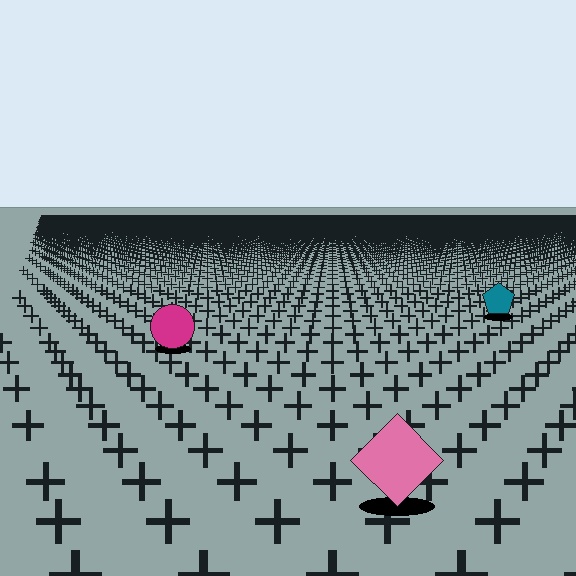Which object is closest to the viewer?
The pink diamond is closest. The texture marks near it are larger and more spread out.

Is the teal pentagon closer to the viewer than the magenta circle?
No. The magenta circle is closer — you can tell from the texture gradient: the ground texture is coarser near it.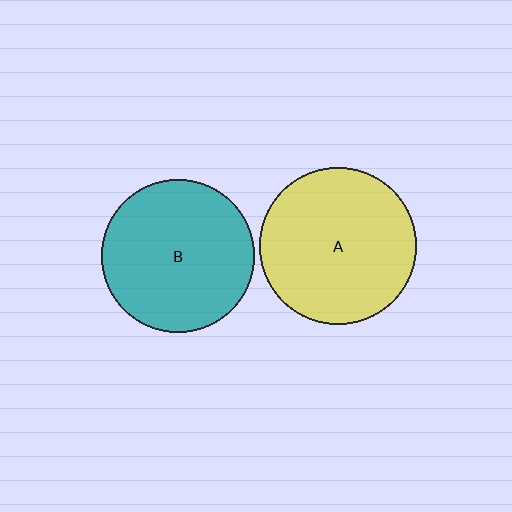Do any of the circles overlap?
No, none of the circles overlap.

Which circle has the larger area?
Circle A (yellow).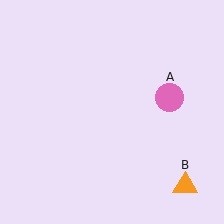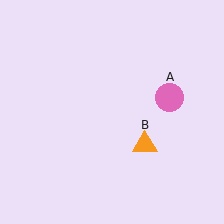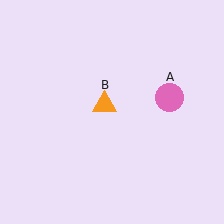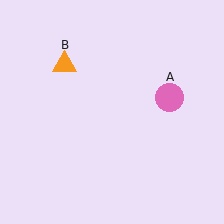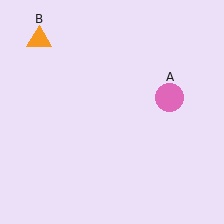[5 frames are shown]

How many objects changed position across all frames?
1 object changed position: orange triangle (object B).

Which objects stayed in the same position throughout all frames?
Pink circle (object A) remained stationary.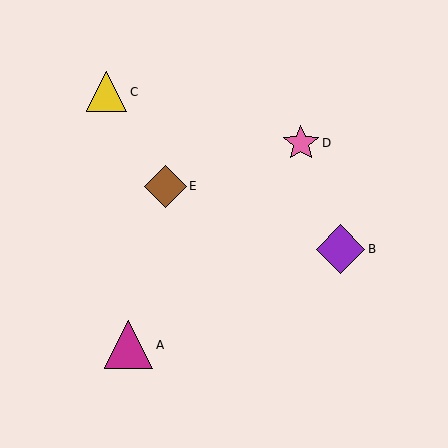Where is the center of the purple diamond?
The center of the purple diamond is at (340, 249).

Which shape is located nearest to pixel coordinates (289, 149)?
The pink star (labeled D) at (301, 143) is nearest to that location.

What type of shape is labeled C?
Shape C is a yellow triangle.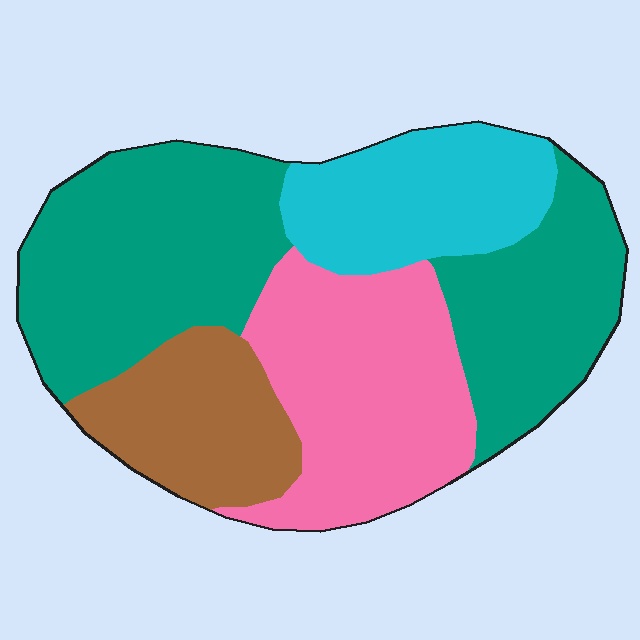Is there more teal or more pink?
Teal.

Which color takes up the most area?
Teal, at roughly 45%.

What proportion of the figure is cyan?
Cyan covers about 15% of the figure.